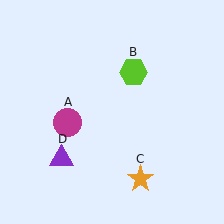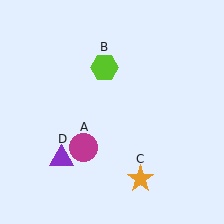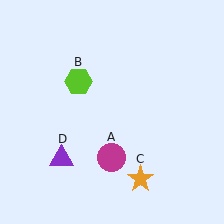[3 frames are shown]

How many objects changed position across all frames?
2 objects changed position: magenta circle (object A), lime hexagon (object B).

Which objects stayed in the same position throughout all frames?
Orange star (object C) and purple triangle (object D) remained stationary.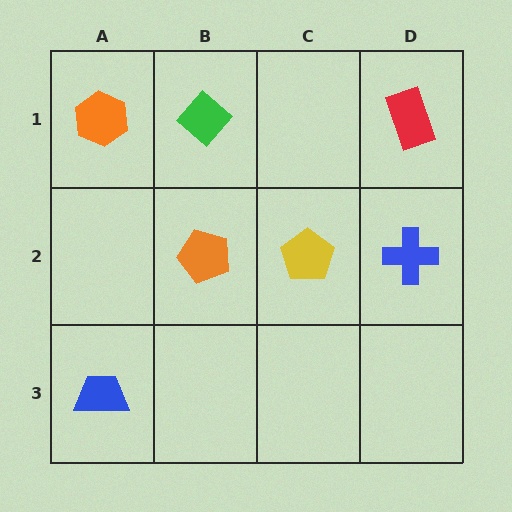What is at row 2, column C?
A yellow pentagon.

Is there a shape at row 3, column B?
No, that cell is empty.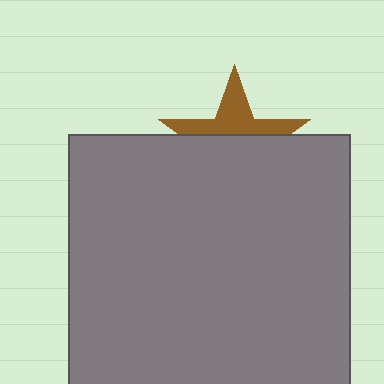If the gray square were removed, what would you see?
You would see the complete brown star.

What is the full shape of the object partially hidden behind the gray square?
The partially hidden object is a brown star.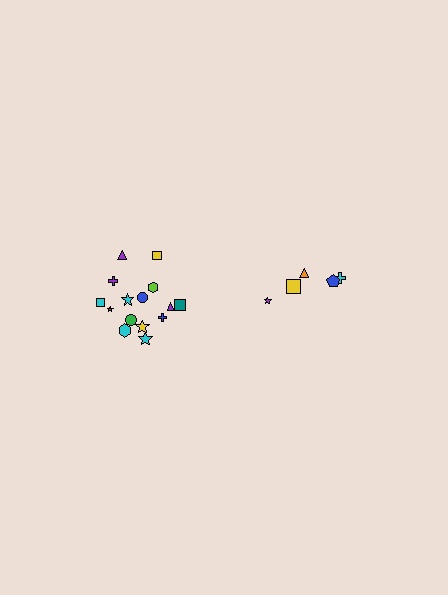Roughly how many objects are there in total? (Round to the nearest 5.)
Roughly 20 objects in total.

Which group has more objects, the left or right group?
The left group.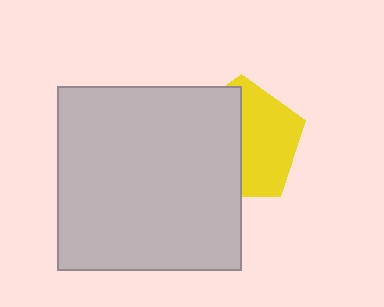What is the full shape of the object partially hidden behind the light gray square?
The partially hidden object is a yellow pentagon.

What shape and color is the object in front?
The object in front is a light gray square.